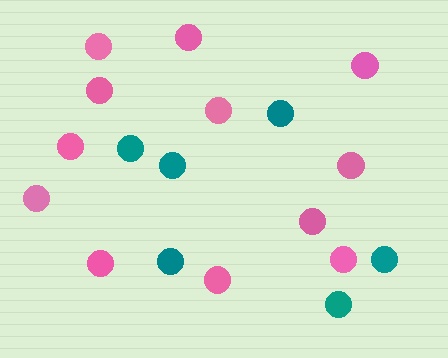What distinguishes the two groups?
There are 2 groups: one group of teal circles (6) and one group of pink circles (12).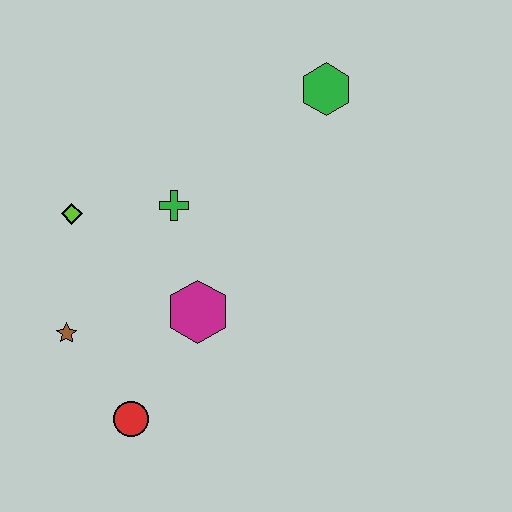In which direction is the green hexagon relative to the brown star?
The green hexagon is to the right of the brown star.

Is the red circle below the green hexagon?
Yes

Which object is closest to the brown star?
The red circle is closest to the brown star.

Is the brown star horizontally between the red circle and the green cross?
No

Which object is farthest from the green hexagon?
The red circle is farthest from the green hexagon.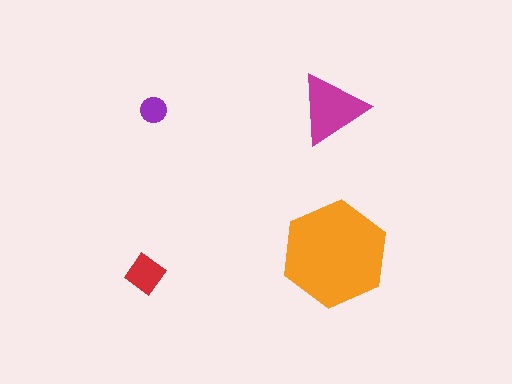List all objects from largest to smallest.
The orange hexagon, the magenta triangle, the red diamond, the purple circle.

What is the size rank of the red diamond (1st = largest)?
3rd.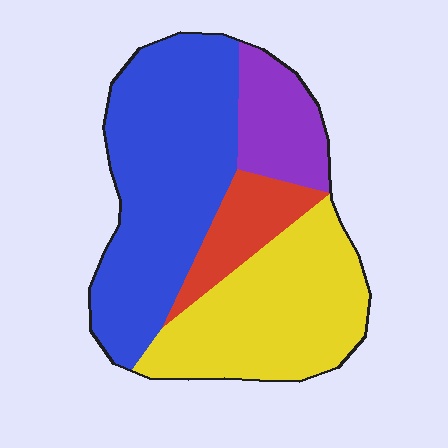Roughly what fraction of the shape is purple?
Purple takes up about one eighth (1/8) of the shape.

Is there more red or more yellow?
Yellow.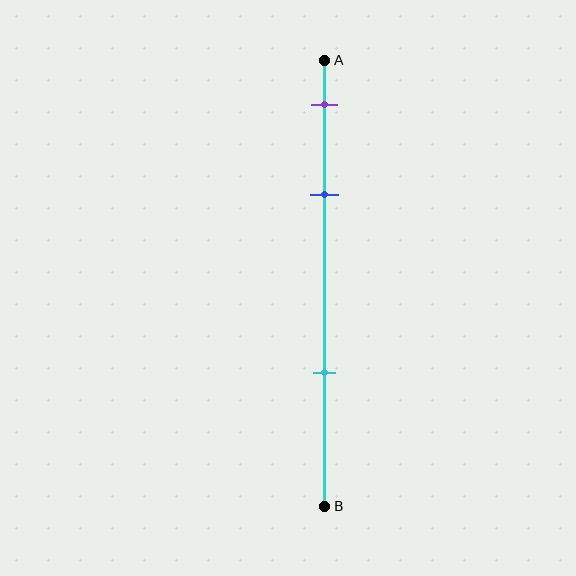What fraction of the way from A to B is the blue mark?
The blue mark is approximately 30% (0.3) of the way from A to B.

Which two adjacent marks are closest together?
The purple and blue marks are the closest adjacent pair.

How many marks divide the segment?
There are 3 marks dividing the segment.